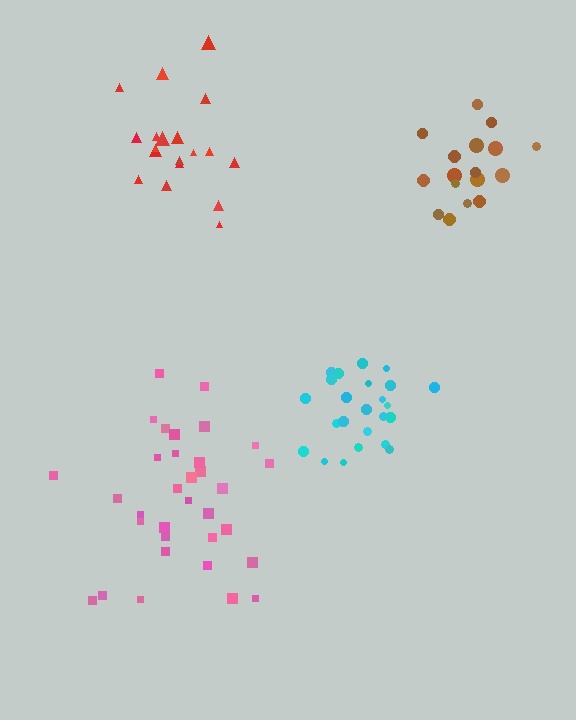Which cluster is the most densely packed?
Cyan.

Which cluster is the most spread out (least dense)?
Brown.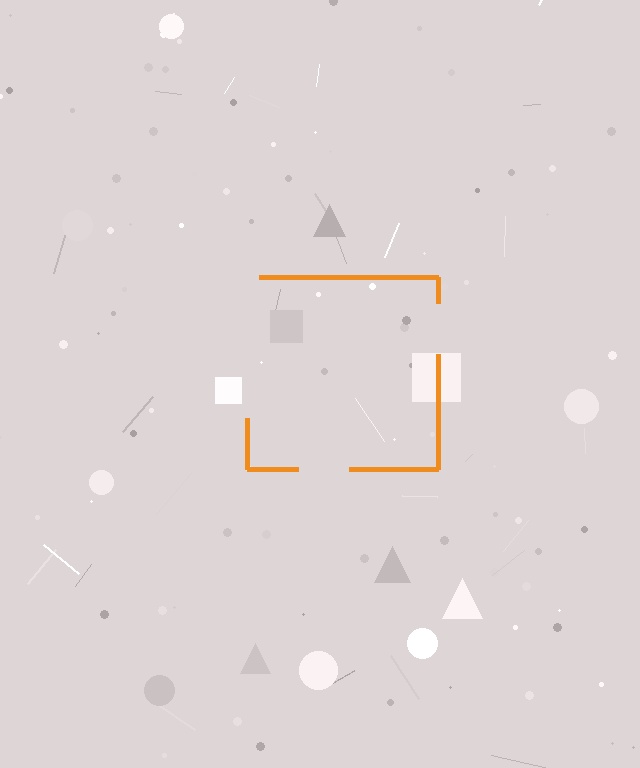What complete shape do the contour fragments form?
The contour fragments form a square.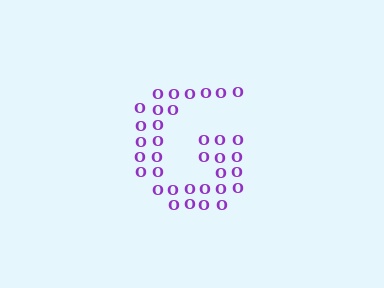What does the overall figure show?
The overall figure shows the letter G.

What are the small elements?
The small elements are letter O's.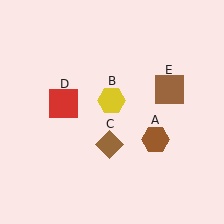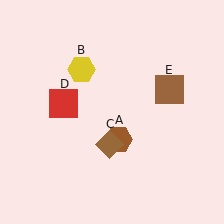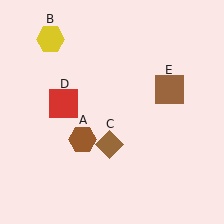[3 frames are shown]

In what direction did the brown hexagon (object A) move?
The brown hexagon (object A) moved left.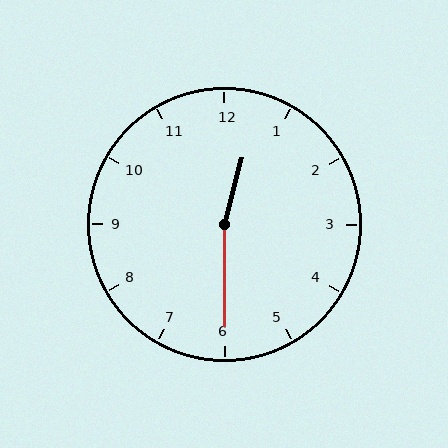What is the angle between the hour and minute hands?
Approximately 165 degrees.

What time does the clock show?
12:30.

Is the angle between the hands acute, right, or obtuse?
It is obtuse.